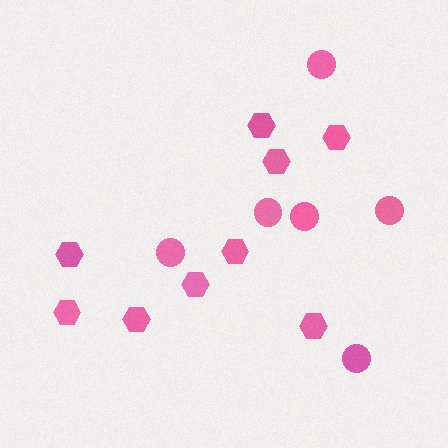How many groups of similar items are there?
There are 2 groups: one group of circles (6) and one group of hexagons (9).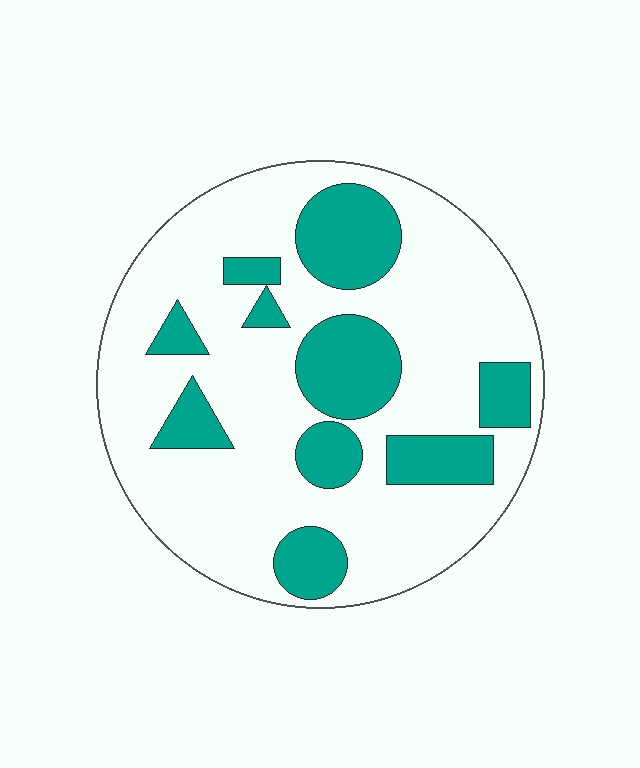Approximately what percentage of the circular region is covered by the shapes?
Approximately 25%.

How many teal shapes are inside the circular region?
10.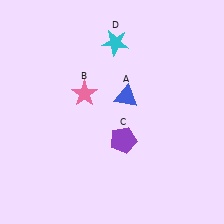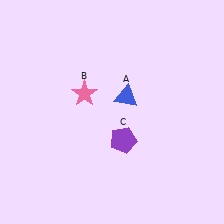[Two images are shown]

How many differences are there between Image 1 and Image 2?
There is 1 difference between the two images.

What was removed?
The cyan star (D) was removed in Image 2.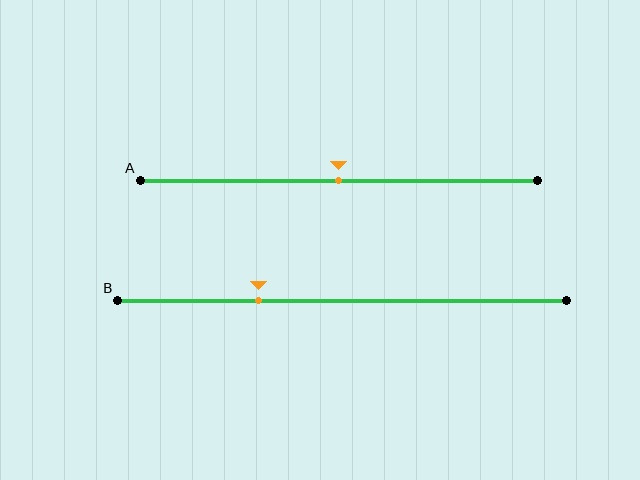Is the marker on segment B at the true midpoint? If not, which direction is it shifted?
No, the marker on segment B is shifted to the left by about 19% of the segment length.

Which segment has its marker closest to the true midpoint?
Segment A has its marker closest to the true midpoint.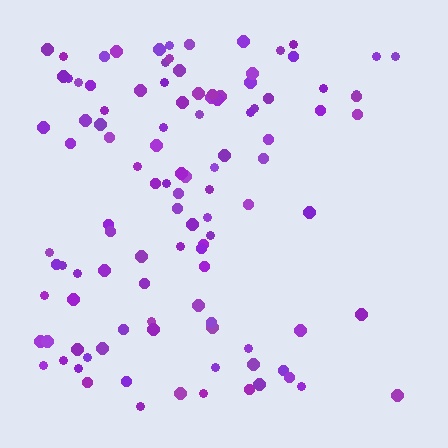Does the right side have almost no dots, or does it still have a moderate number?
Still a moderate number, just noticeably fewer than the left.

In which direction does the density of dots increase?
From right to left, with the left side densest.